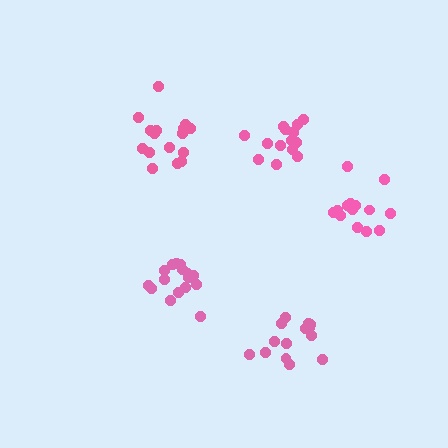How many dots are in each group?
Group 1: 16 dots, Group 2: 16 dots, Group 3: 14 dots, Group 4: 14 dots, Group 5: 14 dots (74 total).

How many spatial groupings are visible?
There are 5 spatial groupings.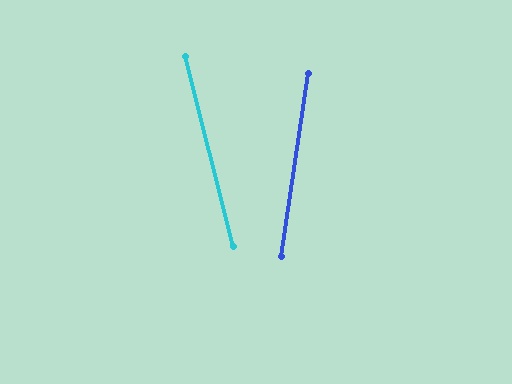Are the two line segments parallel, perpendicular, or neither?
Neither parallel nor perpendicular — they differ by about 23°.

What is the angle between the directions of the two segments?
Approximately 23 degrees.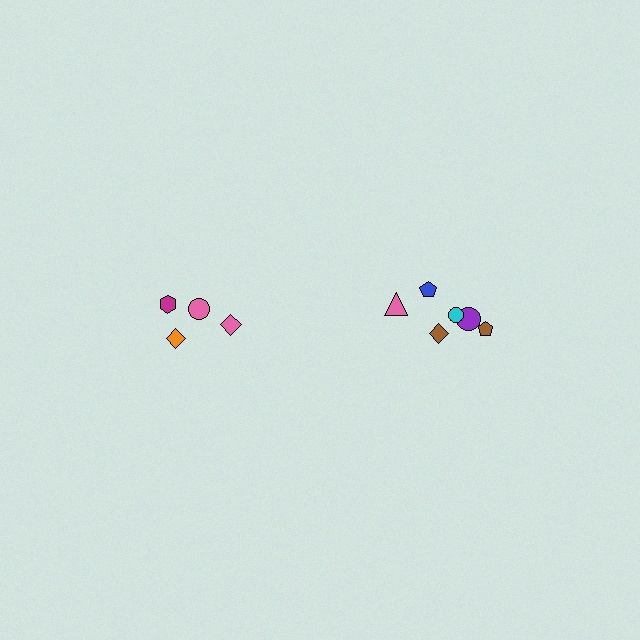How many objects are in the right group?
There are 6 objects.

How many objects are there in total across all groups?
There are 10 objects.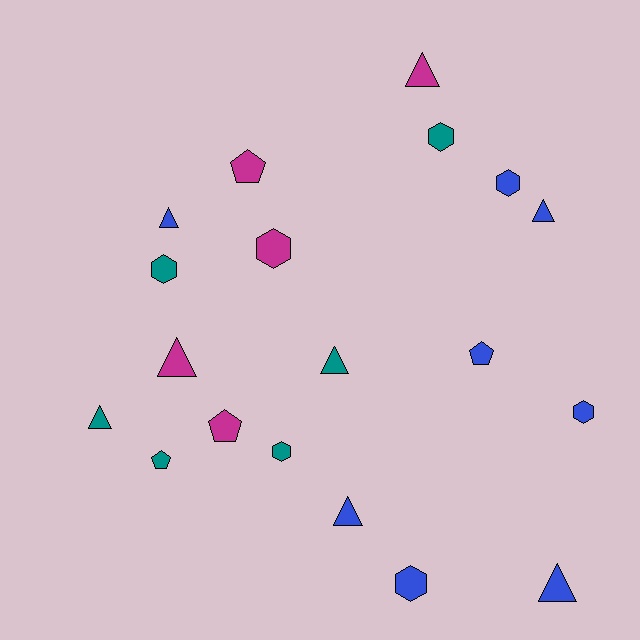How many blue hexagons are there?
There are 3 blue hexagons.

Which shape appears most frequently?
Triangle, with 8 objects.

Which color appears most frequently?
Blue, with 8 objects.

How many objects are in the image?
There are 19 objects.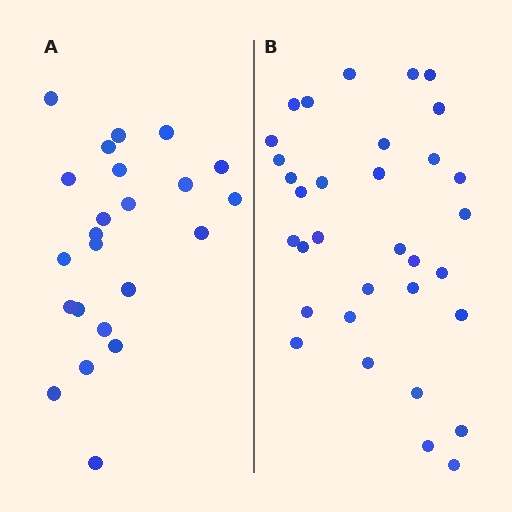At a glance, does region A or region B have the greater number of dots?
Region B (the right region) has more dots.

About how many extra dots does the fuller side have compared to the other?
Region B has roughly 10 or so more dots than region A.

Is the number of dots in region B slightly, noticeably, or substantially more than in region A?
Region B has noticeably more, but not dramatically so. The ratio is roughly 1.4 to 1.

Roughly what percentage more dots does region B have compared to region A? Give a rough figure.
About 45% more.